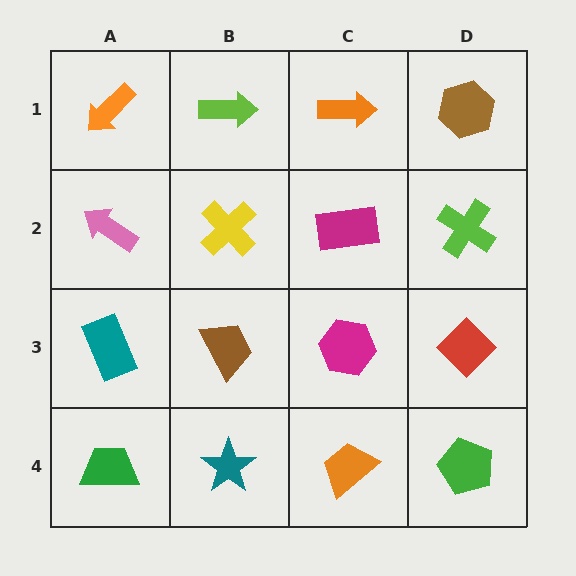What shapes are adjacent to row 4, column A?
A teal rectangle (row 3, column A), a teal star (row 4, column B).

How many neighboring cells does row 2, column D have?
3.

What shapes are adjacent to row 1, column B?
A yellow cross (row 2, column B), an orange arrow (row 1, column A), an orange arrow (row 1, column C).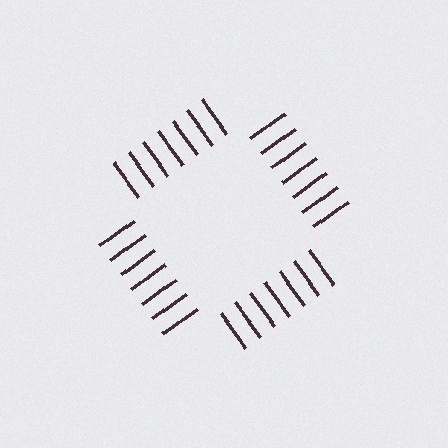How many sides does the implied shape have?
4 sides — the line-ends trace a square.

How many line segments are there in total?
28 — 7 along each of the 4 edges.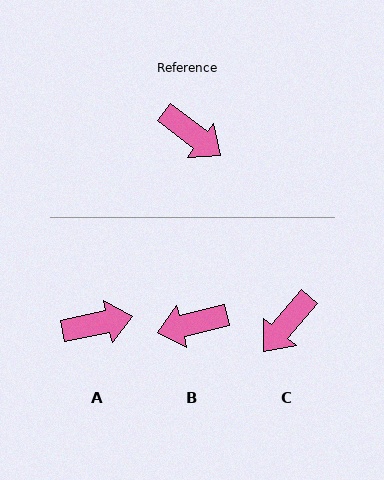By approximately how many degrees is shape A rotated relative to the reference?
Approximately 49 degrees counter-clockwise.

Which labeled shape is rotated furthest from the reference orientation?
B, about 129 degrees away.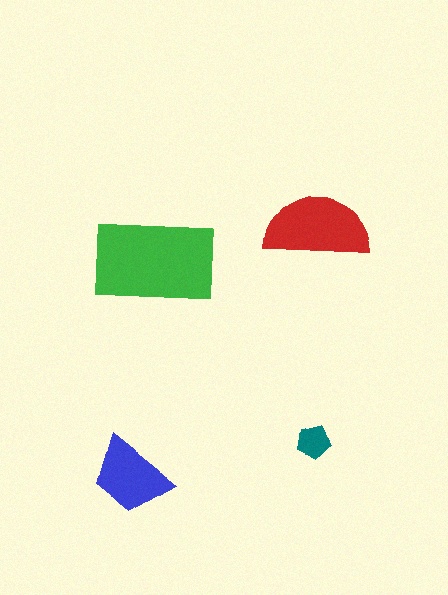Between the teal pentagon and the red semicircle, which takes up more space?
The red semicircle.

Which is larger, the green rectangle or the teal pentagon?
The green rectangle.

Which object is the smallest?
The teal pentagon.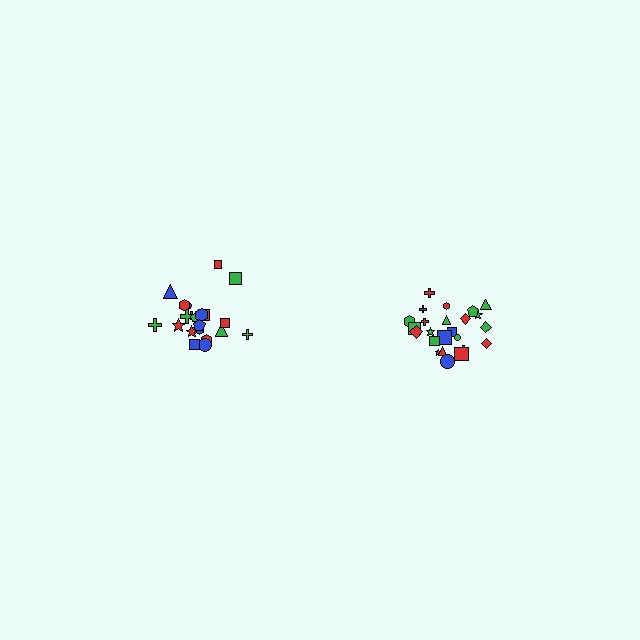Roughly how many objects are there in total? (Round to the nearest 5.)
Roughly 45 objects in total.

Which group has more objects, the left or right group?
The right group.